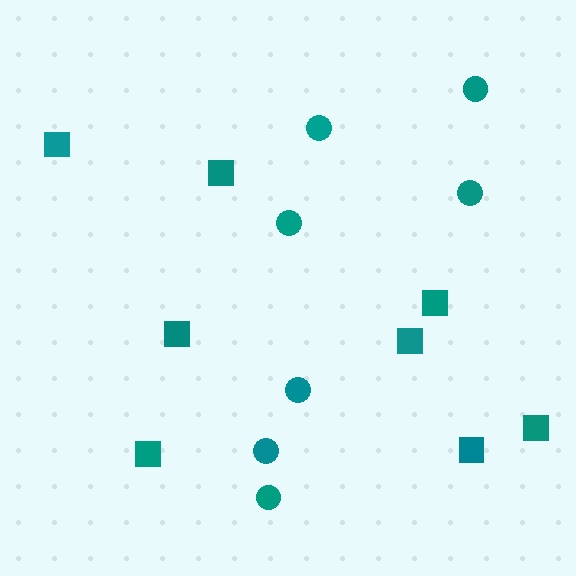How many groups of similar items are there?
There are 2 groups: one group of squares (8) and one group of circles (7).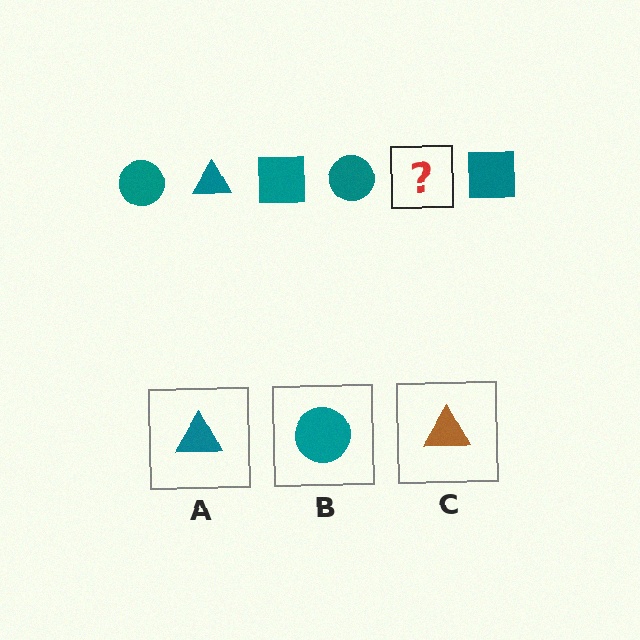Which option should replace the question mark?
Option A.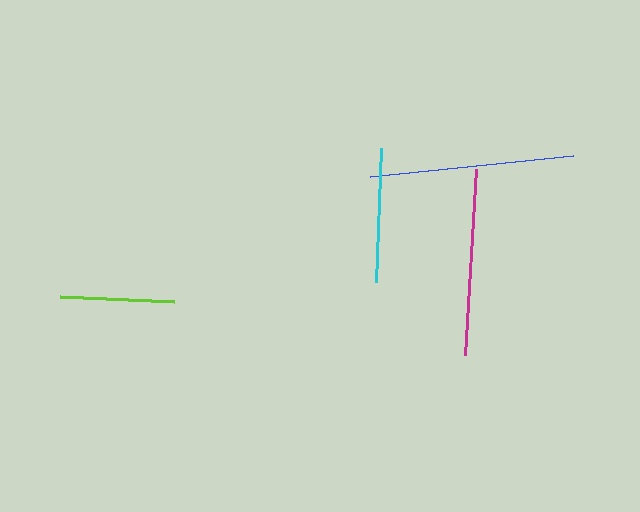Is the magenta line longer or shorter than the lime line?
The magenta line is longer than the lime line.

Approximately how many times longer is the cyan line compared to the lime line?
The cyan line is approximately 1.2 times the length of the lime line.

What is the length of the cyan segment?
The cyan segment is approximately 134 pixels long.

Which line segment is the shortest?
The lime line is the shortest at approximately 114 pixels.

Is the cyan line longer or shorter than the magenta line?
The magenta line is longer than the cyan line.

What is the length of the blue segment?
The blue segment is approximately 204 pixels long.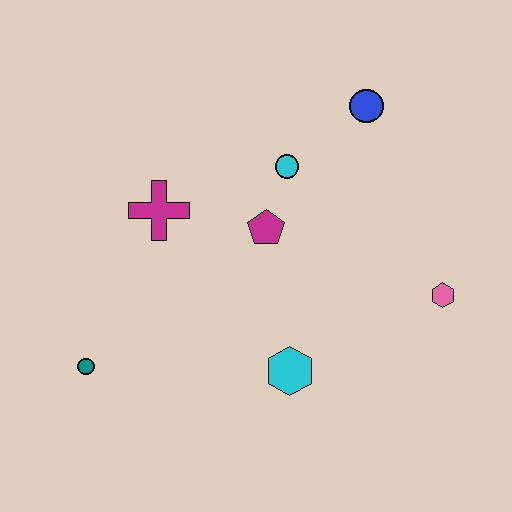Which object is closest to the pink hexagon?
The cyan hexagon is closest to the pink hexagon.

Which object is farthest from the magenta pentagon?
The teal circle is farthest from the magenta pentagon.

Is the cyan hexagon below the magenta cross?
Yes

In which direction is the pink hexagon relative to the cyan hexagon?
The pink hexagon is to the right of the cyan hexagon.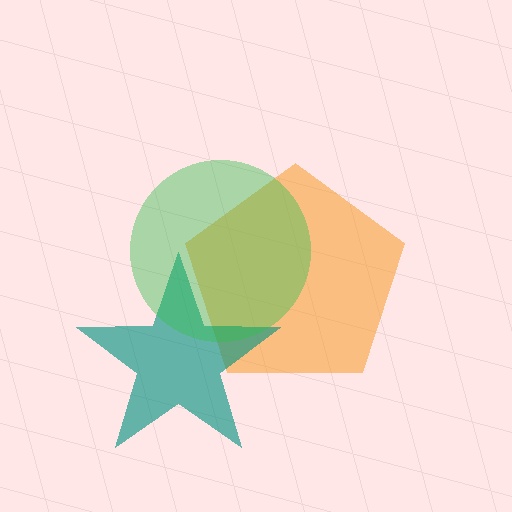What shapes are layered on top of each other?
The layered shapes are: an orange pentagon, a teal star, a green circle.